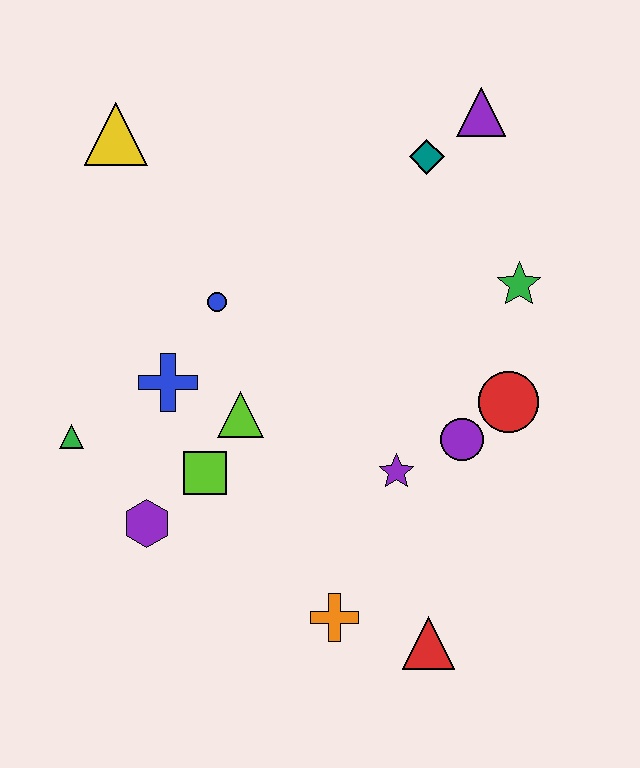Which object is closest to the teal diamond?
The purple triangle is closest to the teal diamond.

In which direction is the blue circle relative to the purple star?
The blue circle is to the left of the purple star.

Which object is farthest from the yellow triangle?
The red triangle is farthest from the yellow triangle.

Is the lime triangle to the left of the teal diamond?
Yes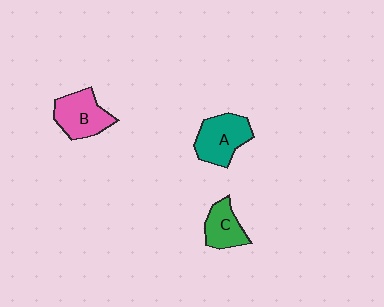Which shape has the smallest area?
Shape C (green).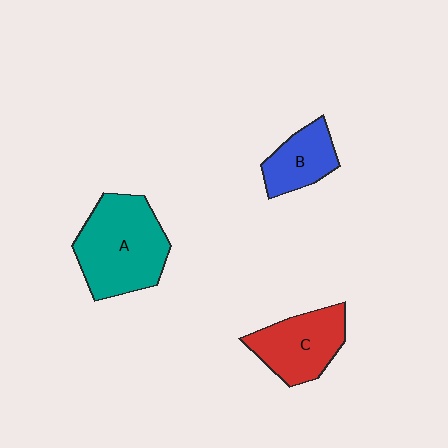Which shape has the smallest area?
Shape B (blue).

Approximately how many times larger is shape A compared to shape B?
Approximately 2.0 times.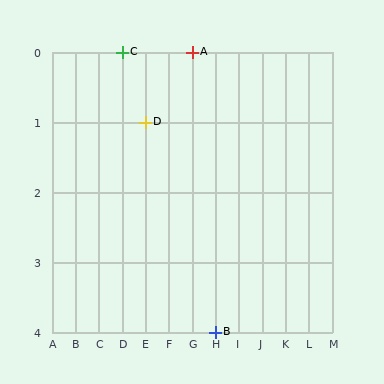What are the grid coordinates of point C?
Point C is at grid coordinates (D, 0).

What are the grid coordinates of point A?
Point A is at grid coordinates (G, 0).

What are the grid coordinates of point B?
Point B is at grid coordinates (H, 4).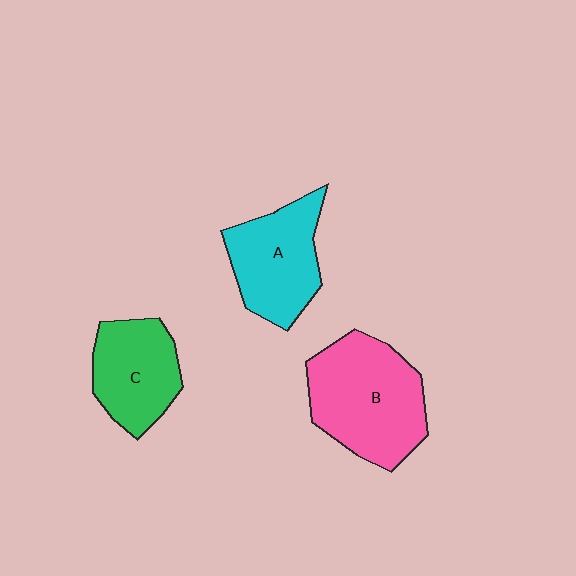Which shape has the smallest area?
Shape C (green).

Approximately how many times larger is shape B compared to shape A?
Approximately 1.3 times.